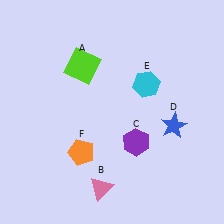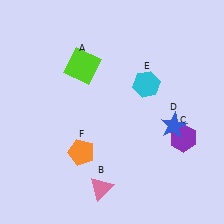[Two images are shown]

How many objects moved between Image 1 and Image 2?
1 object moved between the two images.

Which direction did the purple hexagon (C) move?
The purple hexagon (C) moved right.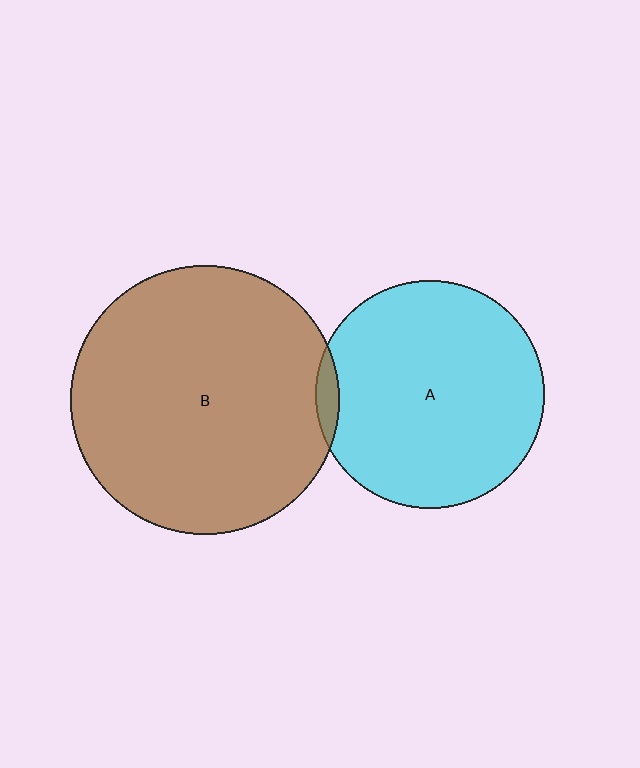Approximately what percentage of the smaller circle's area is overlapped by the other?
Approximately 5%.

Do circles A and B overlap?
Yes.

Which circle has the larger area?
Circle B (brown).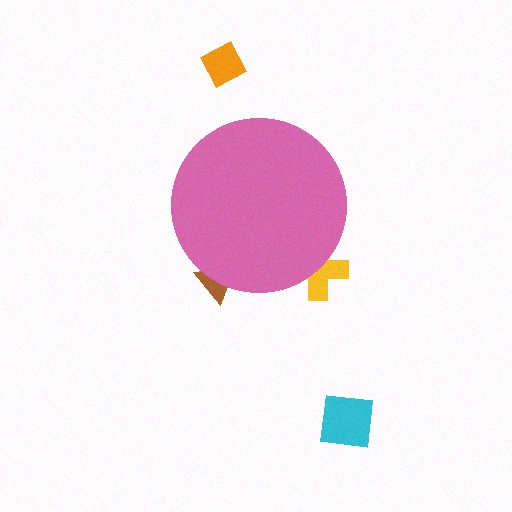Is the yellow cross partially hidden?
Yes, the yellow cross is partially hidden behind the pink circle.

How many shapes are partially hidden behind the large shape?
2 shapes are partially hidden.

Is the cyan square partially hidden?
No, the cyan square is fully visible.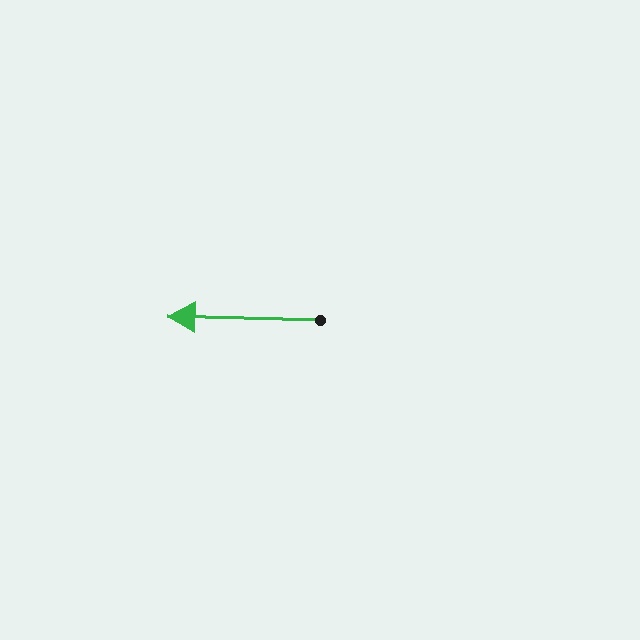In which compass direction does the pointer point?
West.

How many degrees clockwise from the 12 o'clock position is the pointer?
Approximately 271 degrees.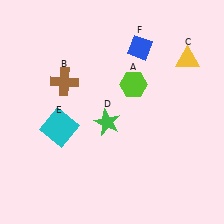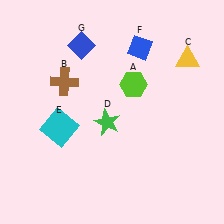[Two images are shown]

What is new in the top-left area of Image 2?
A blue diamond (G) was added in the top-left area of Image 2.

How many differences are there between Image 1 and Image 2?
There is 1 difference between the two images.